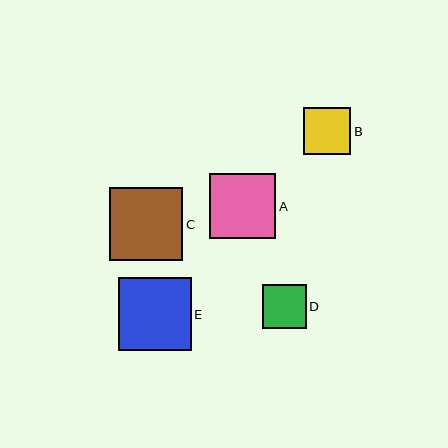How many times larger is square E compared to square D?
Square E is approximately 1.7 times the size of square D.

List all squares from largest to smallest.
From largest to smallest: E, C, A, B, D.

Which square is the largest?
Square E is the largest with a size of approximately 73 pixels.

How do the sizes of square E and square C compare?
Square E and square C are approximately the same size.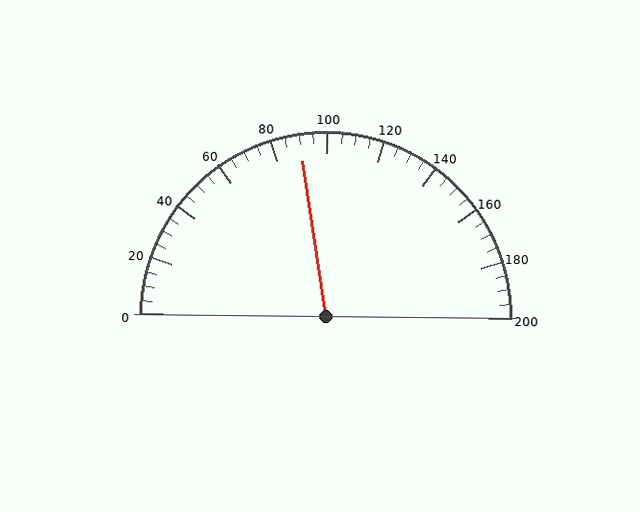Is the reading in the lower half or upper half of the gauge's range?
The reading is in the lower half of the range (0 to 200).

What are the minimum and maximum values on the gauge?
The gauge ranges from 0 to 200.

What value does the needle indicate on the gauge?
The needle indicates approximately 90.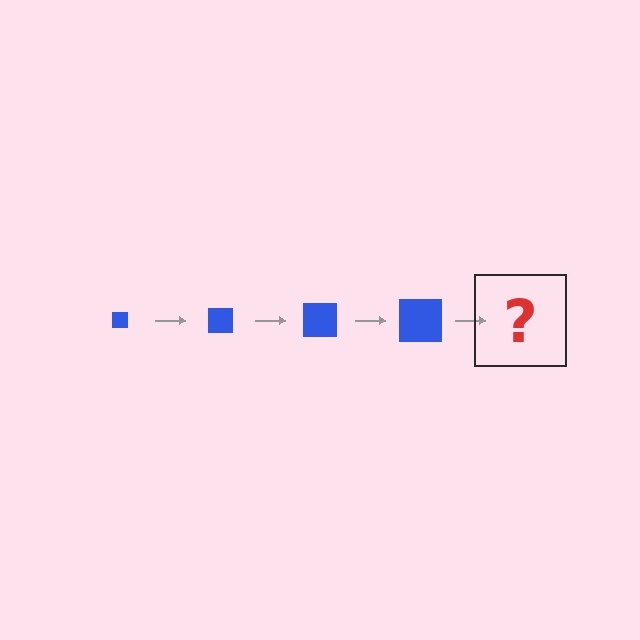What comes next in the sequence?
The next element should be a blue square, larger than the previous one.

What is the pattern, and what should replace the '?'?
The pattern is that the square gets progressively larger each step. The '?' should be a blue square, larger than the previous one.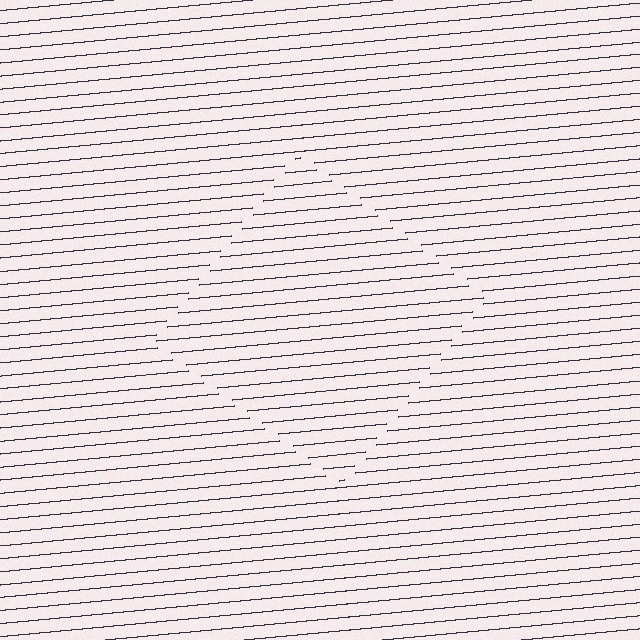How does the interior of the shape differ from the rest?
The interior of the shape contains the same grating, shifted by half a period — the contour is defined by the phase discontinuity where line-ends from the inner and outer gratings abut.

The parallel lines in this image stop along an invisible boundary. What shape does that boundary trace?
An illusory square. The interior of the shape contains the same grating, shifted by half a period — the contour is defined by the phase discontinuity where line-ends from the inner and outer gratings abut.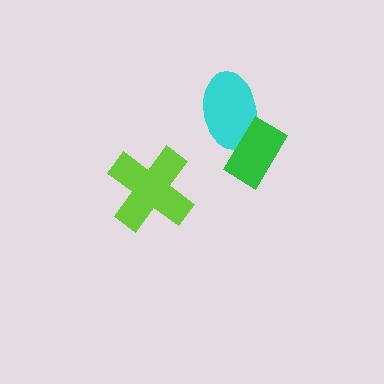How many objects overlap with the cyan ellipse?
1 object overlaps with the cyan ellipse.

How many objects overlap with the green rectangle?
1 object overlaps with the green rectangle.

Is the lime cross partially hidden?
No, no other shape covers it.